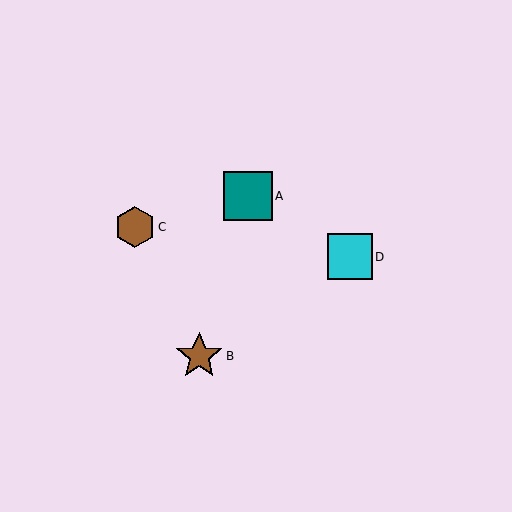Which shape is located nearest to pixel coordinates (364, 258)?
The cyan square (labeled D) at (350, 257) is nearest to that location.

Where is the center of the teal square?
The center of the teal square is at (248, 196).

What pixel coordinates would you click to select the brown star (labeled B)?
Click at (199, 356) to select the brown star B.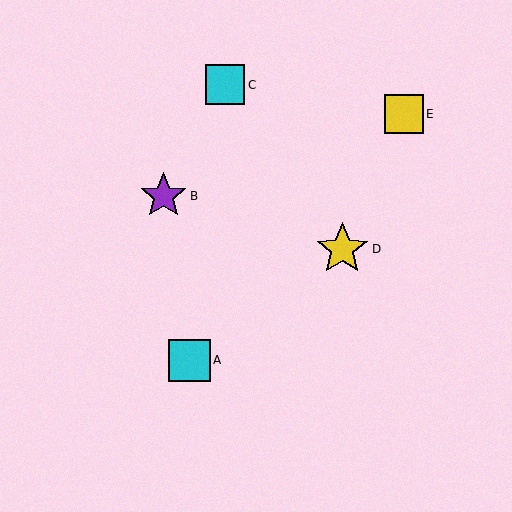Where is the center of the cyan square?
The center of the cyan square is at (225, 85).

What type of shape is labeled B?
Shape B is a purple star.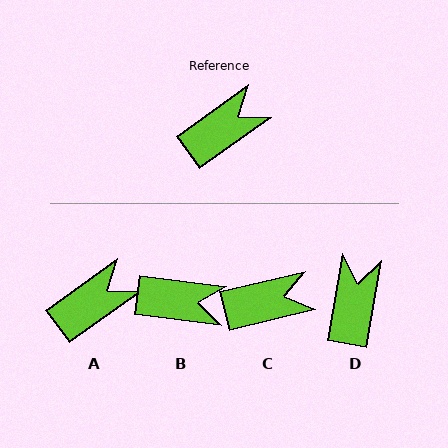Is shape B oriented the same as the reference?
No, it is off by about 43 degrees.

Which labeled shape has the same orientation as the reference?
A.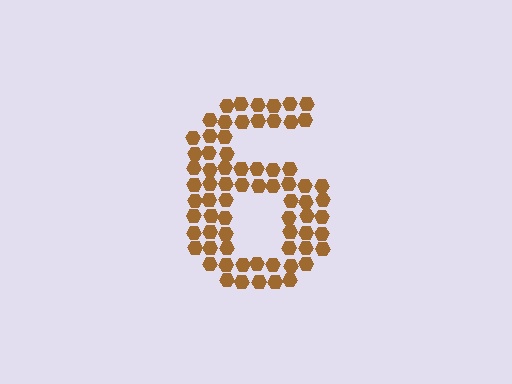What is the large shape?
The large shape is the digit 6.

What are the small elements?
The small elements are hexagons.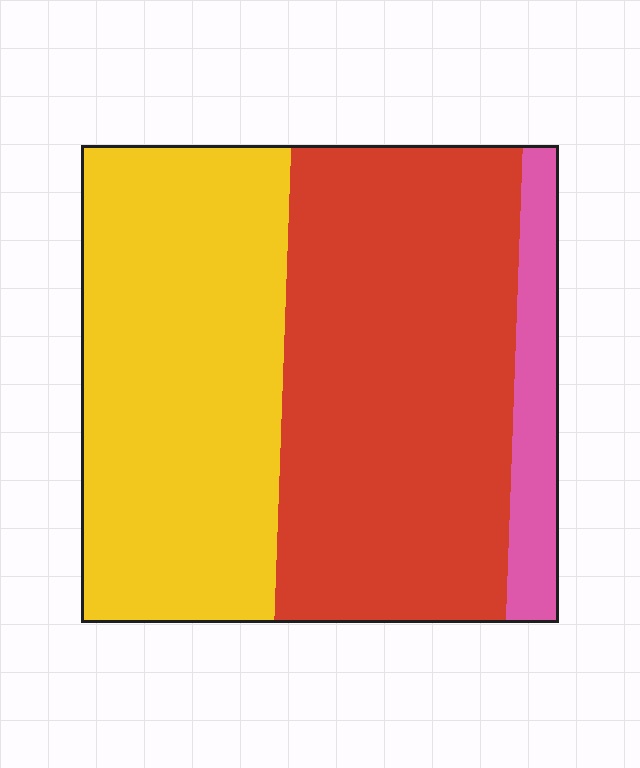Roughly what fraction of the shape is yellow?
Yellow covers about 40% of the shape.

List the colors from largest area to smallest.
From largest to smallest: red, yellow, pink.